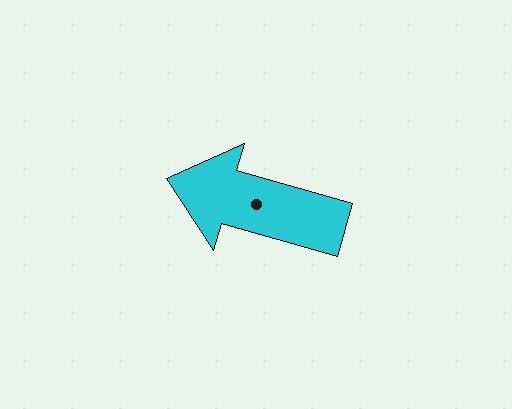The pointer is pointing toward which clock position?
Roughly 10 o'clock.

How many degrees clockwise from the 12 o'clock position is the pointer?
Approximately 286 degrees.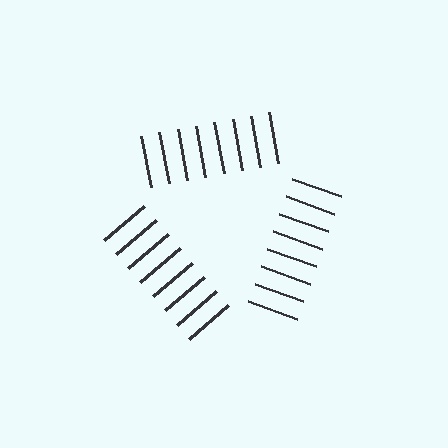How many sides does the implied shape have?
3 sides — the line-ends trace a triangle.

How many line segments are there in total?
24 — 8 along each of the 3 edges.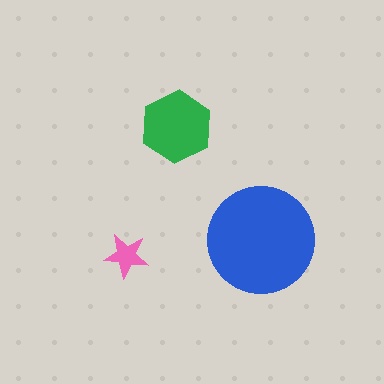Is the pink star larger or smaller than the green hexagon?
Smaller.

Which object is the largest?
The blue circle.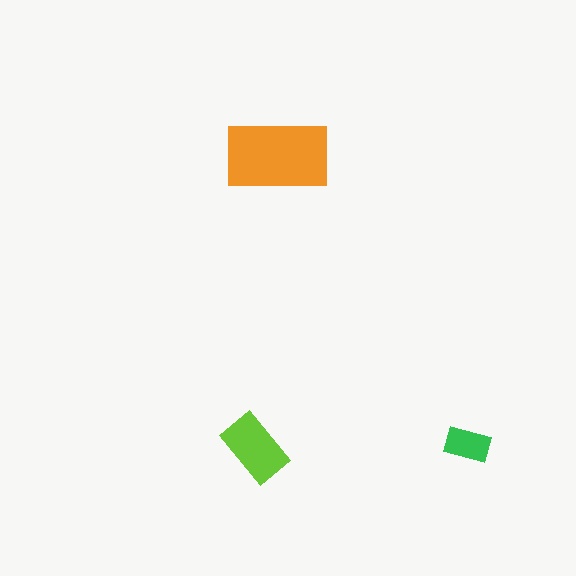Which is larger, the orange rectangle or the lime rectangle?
The orange one.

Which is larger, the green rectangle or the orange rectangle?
The orange one.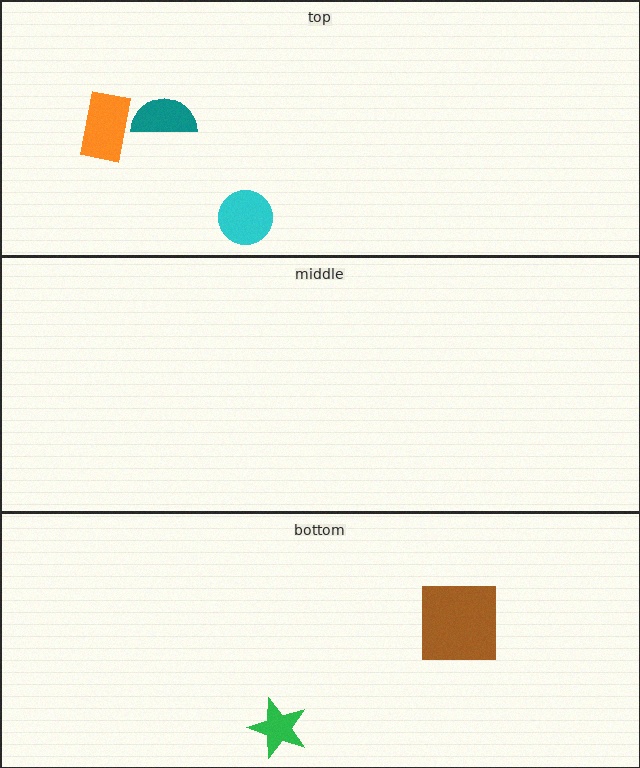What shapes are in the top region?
The cyan circle, the orange rectangle, the teal semicircle.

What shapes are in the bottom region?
The green star, the brown square.